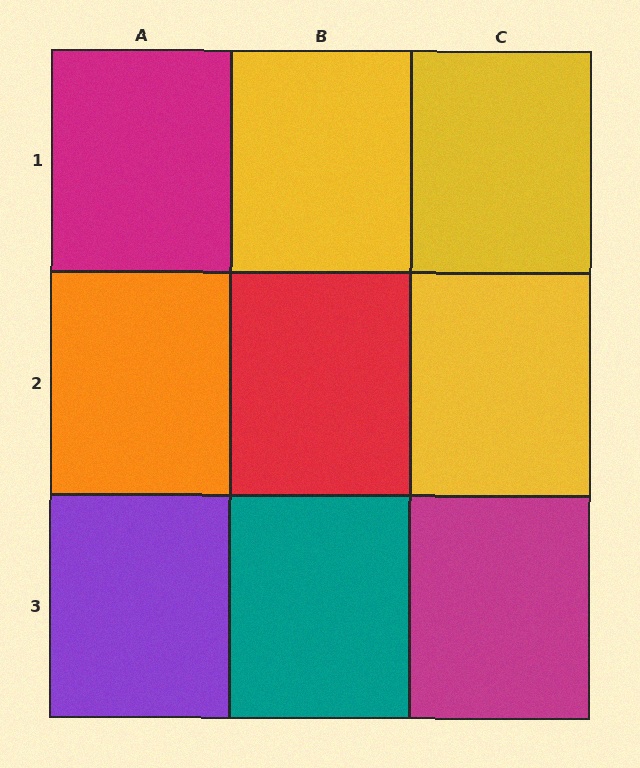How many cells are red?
1 cell is red.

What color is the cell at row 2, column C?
Yellow.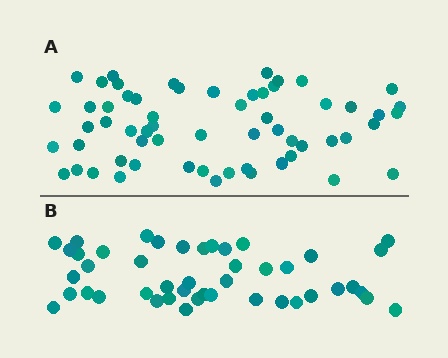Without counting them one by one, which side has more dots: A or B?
Region A (the top region) has more dots.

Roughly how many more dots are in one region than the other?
Region A has approximately 15 more dots than region B.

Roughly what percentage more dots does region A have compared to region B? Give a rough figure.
About 35% more.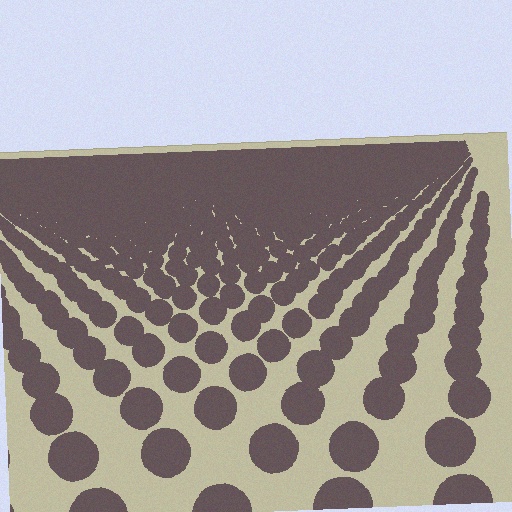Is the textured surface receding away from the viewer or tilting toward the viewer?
The surface is receding away from the viewer. Texture elements get smaller and denser toward the top.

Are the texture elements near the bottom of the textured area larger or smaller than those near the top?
Larger. Near the bottom, elements are closer to the viewer and appear at a bigger on-screen size.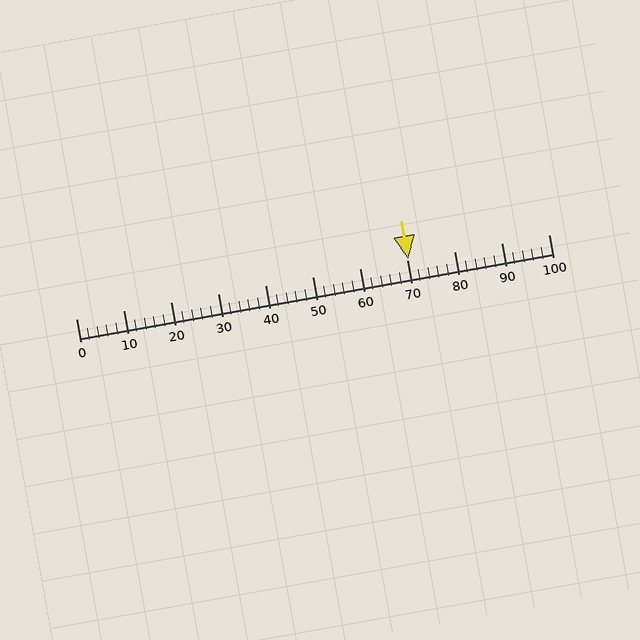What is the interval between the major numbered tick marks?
The major tick marks are spaced 10 units apart.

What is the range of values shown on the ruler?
The ruler shows values from 0 to 100.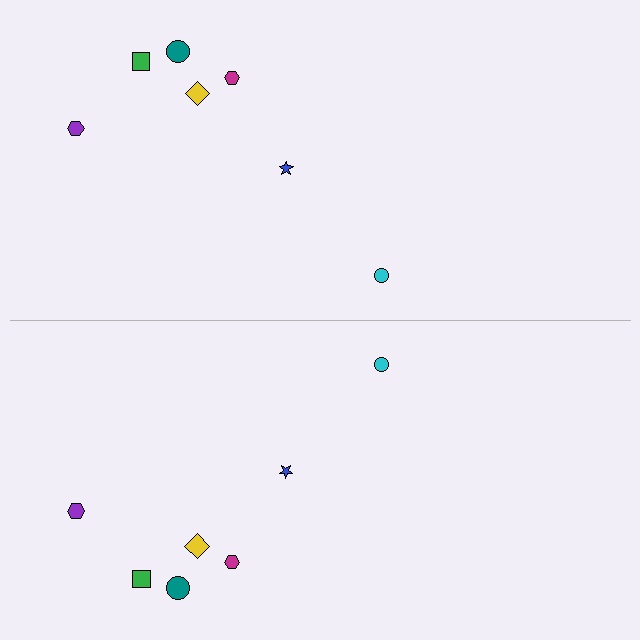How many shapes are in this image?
There are 14 shapes in this image.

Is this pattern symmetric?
Yes, this pattern has bilateral (reflection) symmetry.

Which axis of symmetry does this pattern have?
The pattern has a horizontal axis of symmetry running through the center of the image.